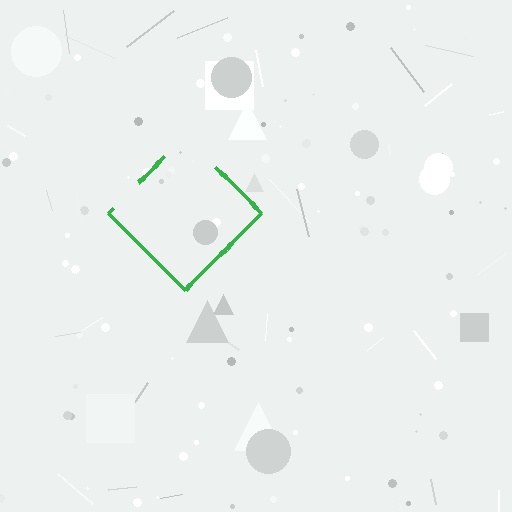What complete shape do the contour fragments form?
The contour fragments form a diamond.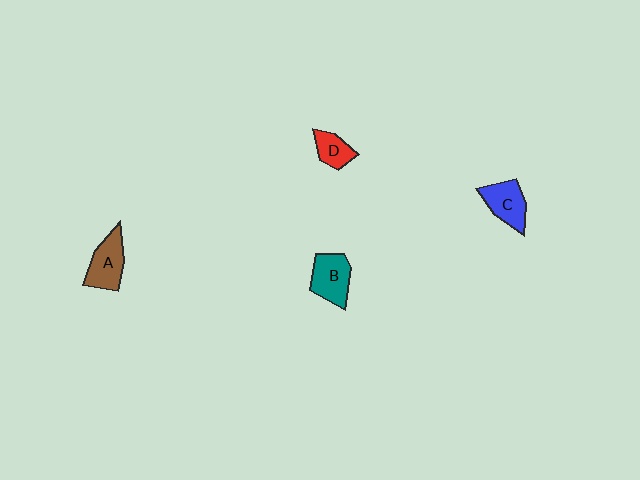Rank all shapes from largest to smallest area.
From largest to smallest: A (brown), B (teal), C (blue), D (red).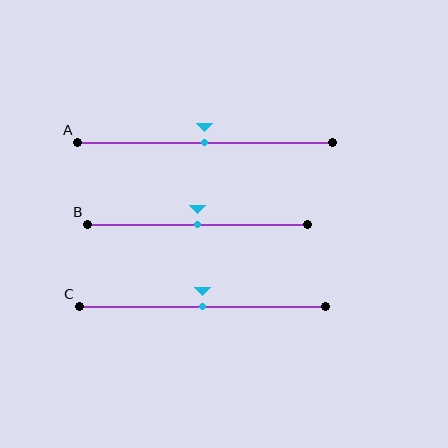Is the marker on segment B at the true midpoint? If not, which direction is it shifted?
Yes, the marker on segment B is at the true midpoint.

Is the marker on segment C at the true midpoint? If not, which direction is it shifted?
Yes, the marker on segment C is at the true midpoint.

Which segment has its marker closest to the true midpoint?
Segment A has its marker closest to the true midpoint.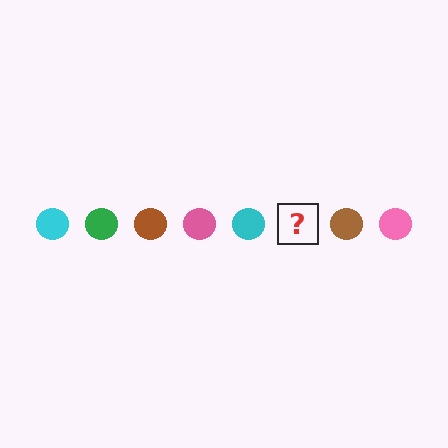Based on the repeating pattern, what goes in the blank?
The blank should be a green circle.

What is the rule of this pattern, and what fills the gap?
The rule is that the pattern cycles through cyan, green, brown, pink circles. The gap should be filled with a green circle.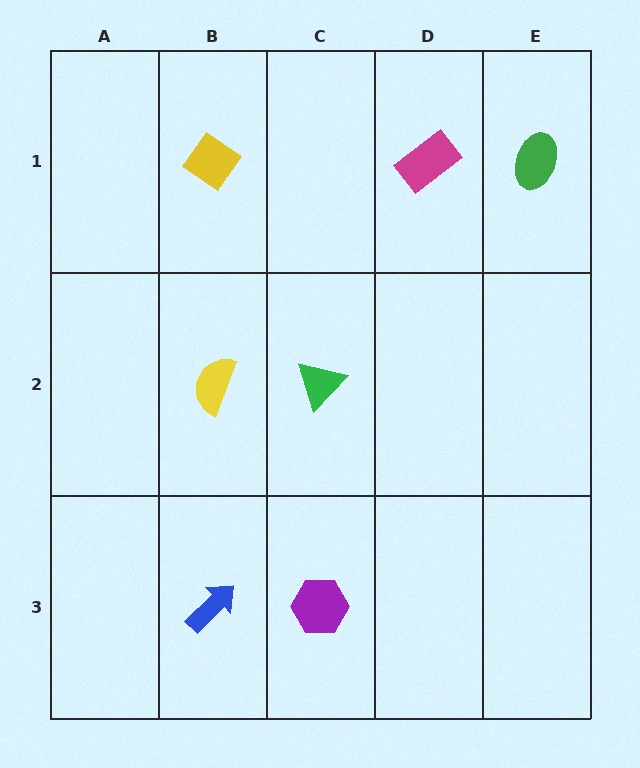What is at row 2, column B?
A yellow semicircle.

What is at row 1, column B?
A yellow diamond.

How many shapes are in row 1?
3 shapes.